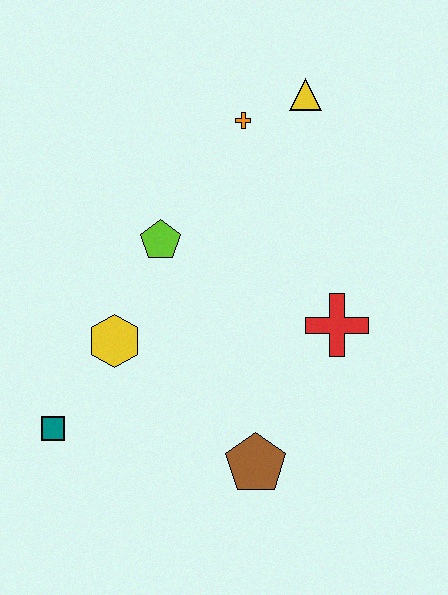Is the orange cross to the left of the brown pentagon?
Yes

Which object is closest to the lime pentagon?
The yellow hexagon is closest to the lime pentagon.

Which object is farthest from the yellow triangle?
The teal square is farthest from the yellow triangle.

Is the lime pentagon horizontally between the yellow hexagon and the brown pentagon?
Yes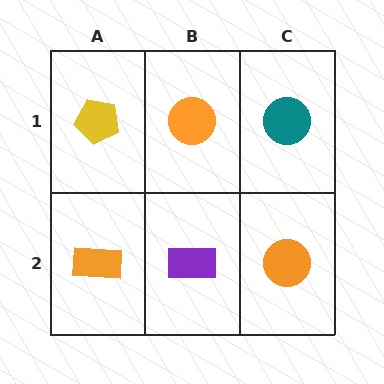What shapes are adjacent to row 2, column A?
A yellow pentagon (row 1, column A), a purple rectangle (row 2, column B).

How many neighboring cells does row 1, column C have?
2.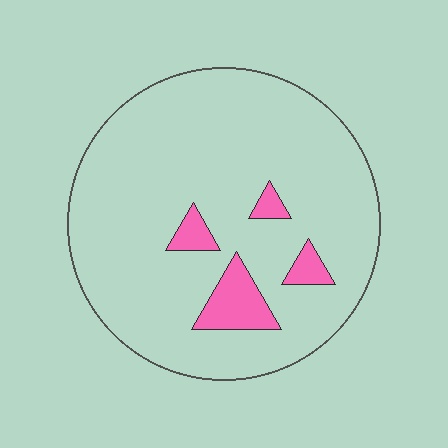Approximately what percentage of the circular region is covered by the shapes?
Approximately 10%.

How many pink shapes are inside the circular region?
4.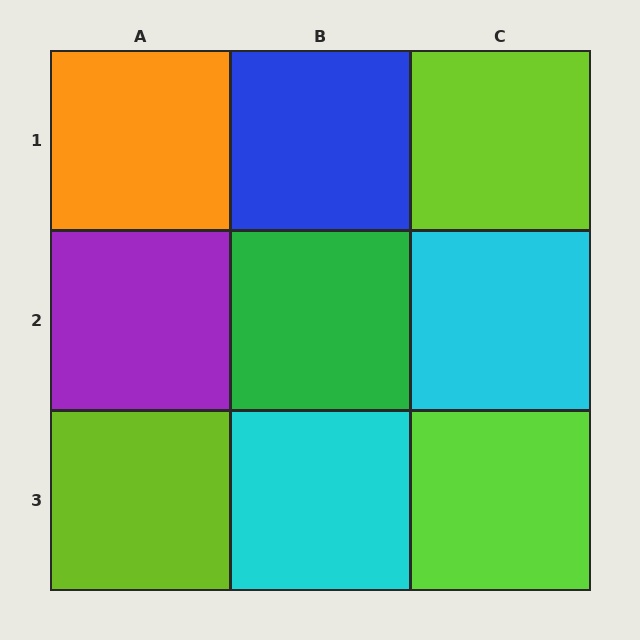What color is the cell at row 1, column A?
Orange.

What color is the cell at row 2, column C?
Cyan.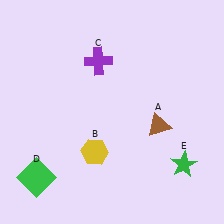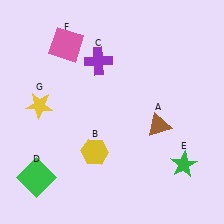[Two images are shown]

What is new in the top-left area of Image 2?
A pink square (F) was added in the top-left area of Image 2.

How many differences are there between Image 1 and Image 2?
There are 2 differences between the two images.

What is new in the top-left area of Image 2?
A yellow star (G) was added in the top-left area of Image 2.